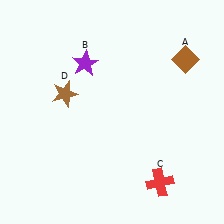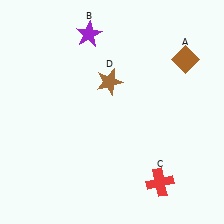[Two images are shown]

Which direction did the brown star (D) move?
The brown star (D) moved right.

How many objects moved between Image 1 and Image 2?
2 objects moved between the two images.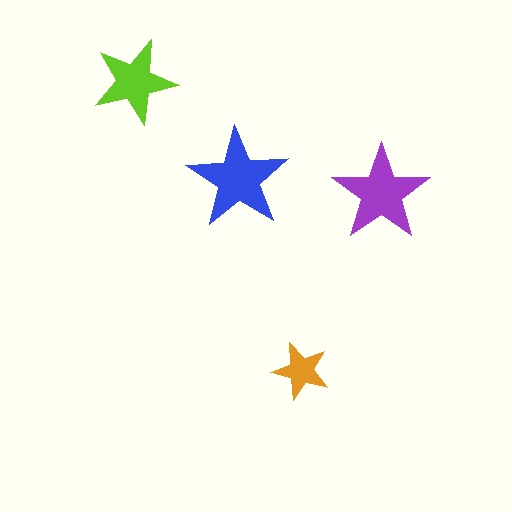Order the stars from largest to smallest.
the blue one, the purple one, the lime one, the orange one.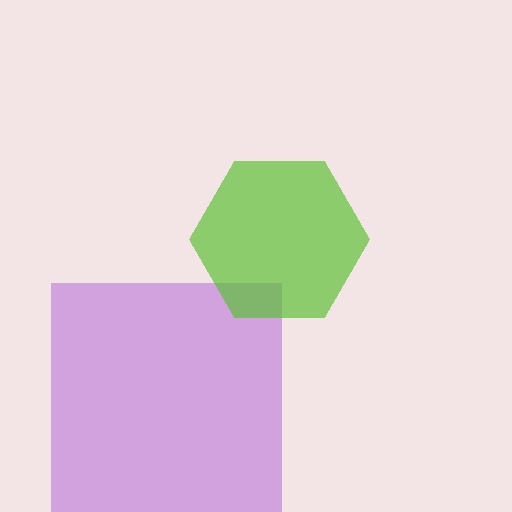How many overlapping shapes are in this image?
There are 2 overlapping shapes in the image.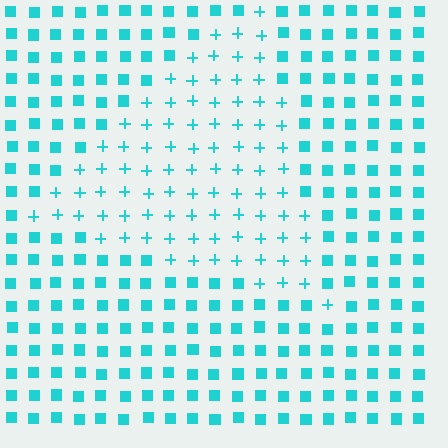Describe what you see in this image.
The image is filled with small cyan elements arranged in a uniform grid. A triangle-shaped region contains plus signs, while the surrounding area contains squares. The boundary is defined purely by the change in element shape.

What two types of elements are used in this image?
The image uses plus signs inside the triangle region and squares outside it.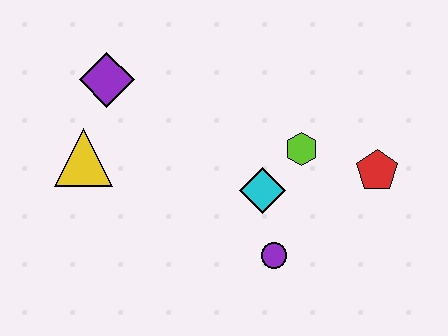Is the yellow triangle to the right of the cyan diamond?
No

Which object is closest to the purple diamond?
The yellow triangle is closest to the purple diamond.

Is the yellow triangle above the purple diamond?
No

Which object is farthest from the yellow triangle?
The red pentagon is farthest from the yellow triangle.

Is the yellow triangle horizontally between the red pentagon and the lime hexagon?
No